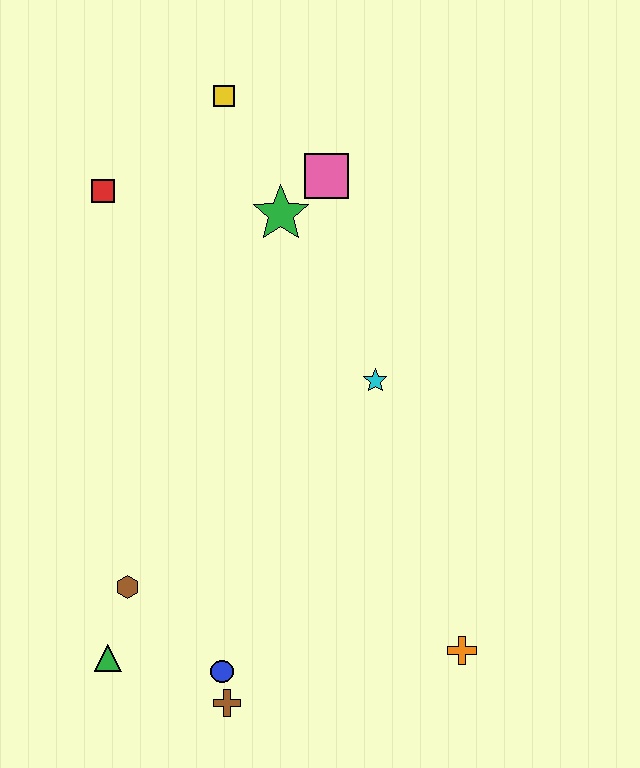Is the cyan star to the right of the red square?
Yes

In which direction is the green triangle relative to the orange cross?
The green triangle is to the left of the orange cross.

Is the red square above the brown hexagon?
Yes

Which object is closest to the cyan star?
The green star is closest to the cyan star.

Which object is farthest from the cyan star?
The green triangle is farthest from the cyan star.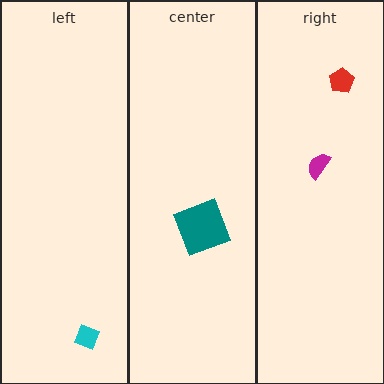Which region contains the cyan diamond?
The left region.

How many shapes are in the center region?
1.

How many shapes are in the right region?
2.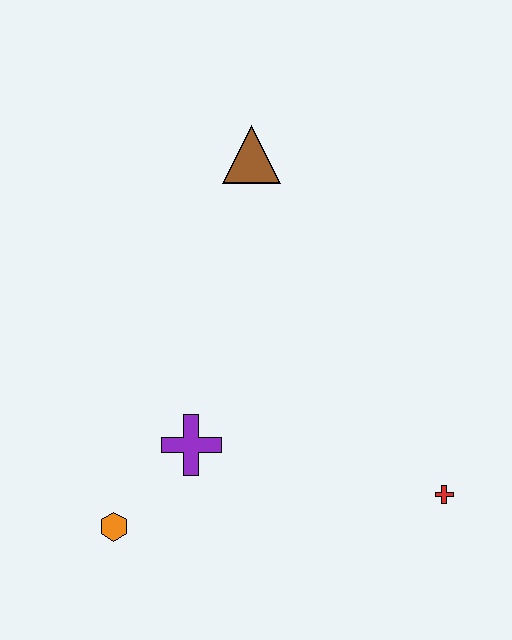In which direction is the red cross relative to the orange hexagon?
The red cross is to the right of the orange hexagon.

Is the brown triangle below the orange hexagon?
No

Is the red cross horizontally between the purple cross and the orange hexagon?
No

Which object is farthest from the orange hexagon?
The brown triangle is farthest from the orange hexagon.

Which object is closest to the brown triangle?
The purple cross is closest to the brown triangle.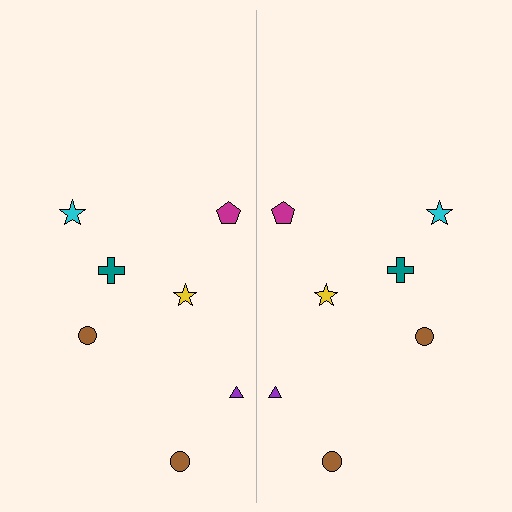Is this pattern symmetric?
Yes, this pattern has bilateral (reflection) symmetry.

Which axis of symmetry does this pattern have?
The pattern has a vertical axis of symmetry running through the center of the image.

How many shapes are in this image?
There are 14 shapes in this image.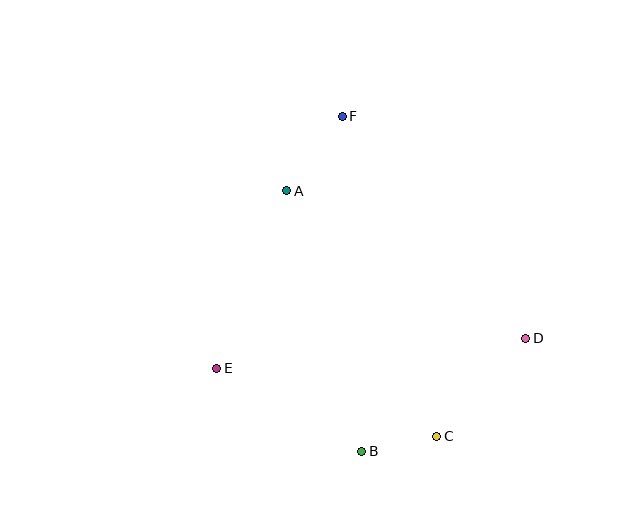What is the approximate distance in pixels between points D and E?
The distance between D and E is approximately 310 pixels.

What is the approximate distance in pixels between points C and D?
The distance between C and D is approximately 132 pixels.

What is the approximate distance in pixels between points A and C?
The distance between A and C is approximately 288 pixels.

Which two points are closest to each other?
Points B and C are closest to each other.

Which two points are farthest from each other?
Points B and F are farthest from each other.